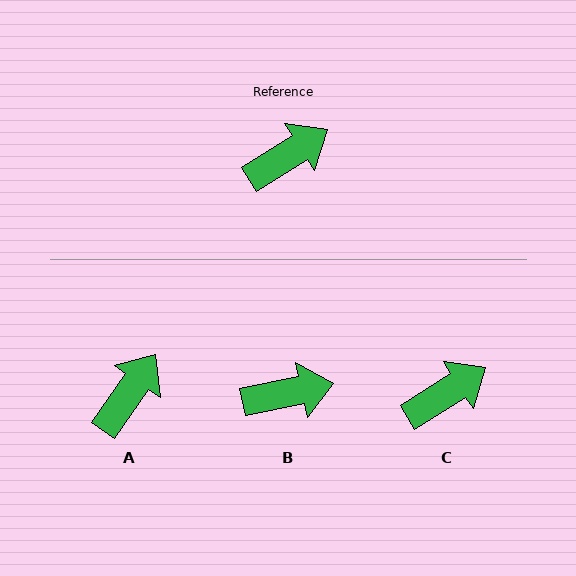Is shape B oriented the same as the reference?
No, it is off by about 20 degrees.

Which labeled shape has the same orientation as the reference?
C.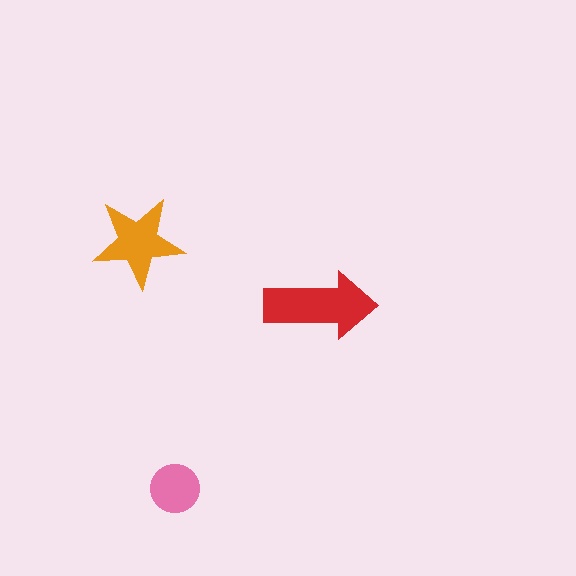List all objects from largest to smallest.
The red arrow, the orange star, the pink circle.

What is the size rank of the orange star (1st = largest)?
2nd.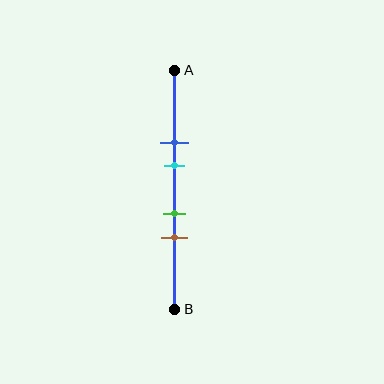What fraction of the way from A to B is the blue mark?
The blue mark is approximately 30% (0.3) of the way from A to B.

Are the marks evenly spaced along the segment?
No, the marks are not evenly spaced.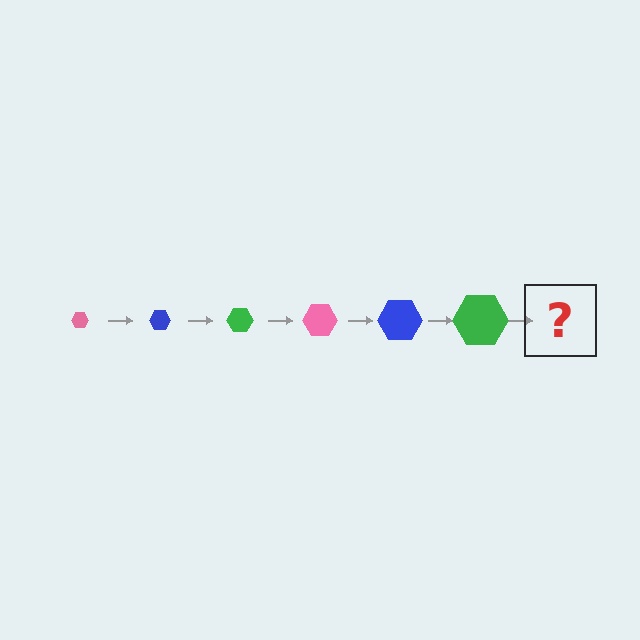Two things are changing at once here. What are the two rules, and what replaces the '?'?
The two rules are that the hexagon grows larger each step and the color cycles through pink, blue, and green. The '?' should be a pink hexagon, larger than the previous one.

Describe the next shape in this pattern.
It should be a pink hexagon, larger than the previous one.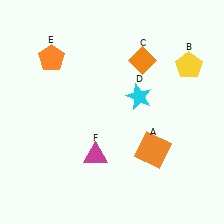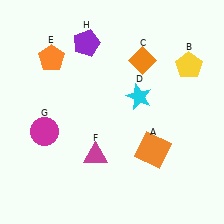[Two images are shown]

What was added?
A magenta circle (G), a purple pentagon (H) were added in Image 2.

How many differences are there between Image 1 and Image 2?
There are 2 differences between the two images.